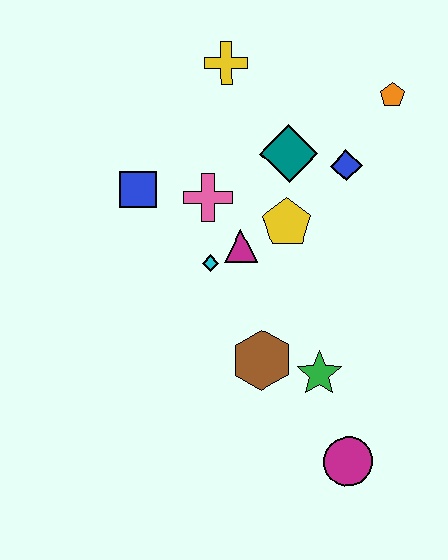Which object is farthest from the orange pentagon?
The magenta circle is farthest from the orange pentagon.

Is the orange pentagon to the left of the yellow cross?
No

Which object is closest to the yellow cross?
The teal diamond is closest to the yellow cross.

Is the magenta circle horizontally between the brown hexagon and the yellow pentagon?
No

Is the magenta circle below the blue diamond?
Yes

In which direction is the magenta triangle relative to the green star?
The magenta triangle is above the green star.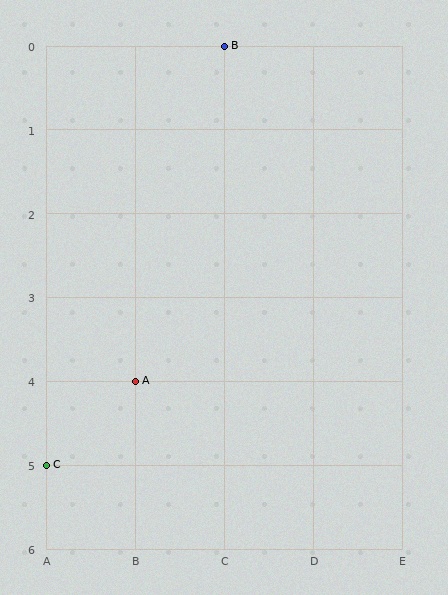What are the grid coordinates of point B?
Point B is at grid coordinates (C, 0).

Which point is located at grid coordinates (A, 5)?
Point C is at (A, 5).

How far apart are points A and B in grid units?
Points A and B are 1 column and 4 rows apart (about 4.1 grid units diagonally).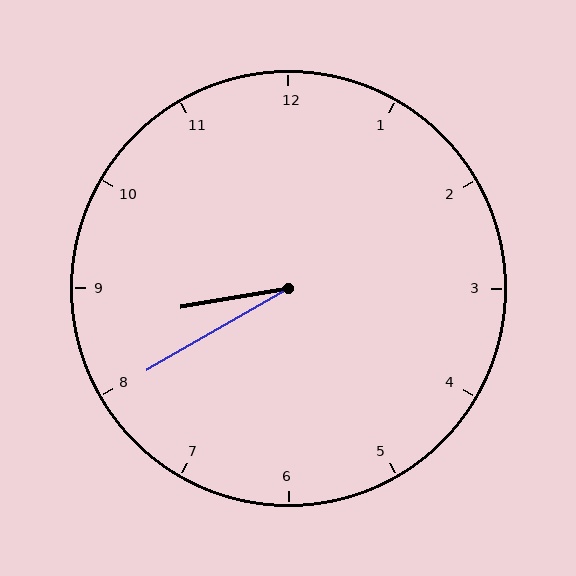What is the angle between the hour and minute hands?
Approximately 20 degrees.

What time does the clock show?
8:40.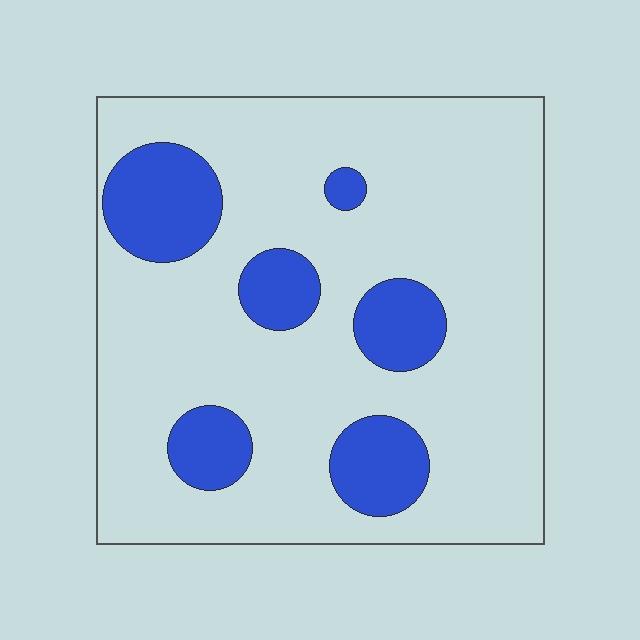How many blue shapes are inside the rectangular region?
6.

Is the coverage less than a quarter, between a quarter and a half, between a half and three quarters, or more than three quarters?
Less than a quarter.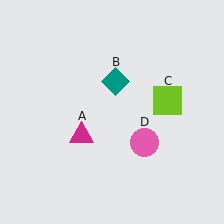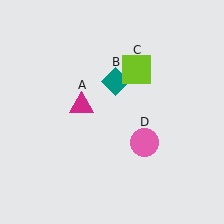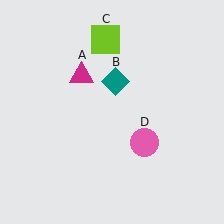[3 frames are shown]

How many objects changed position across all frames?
2 objects changed position: magenta triangle (object A), lime square (object C).